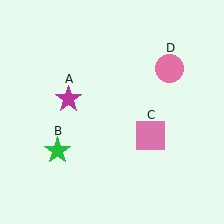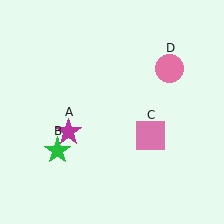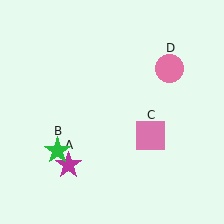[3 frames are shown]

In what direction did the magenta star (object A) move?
The magenta star (object A) moved down.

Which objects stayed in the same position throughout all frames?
Green star (object B) and pink square (object C) and pink circle (object D) remained stationary.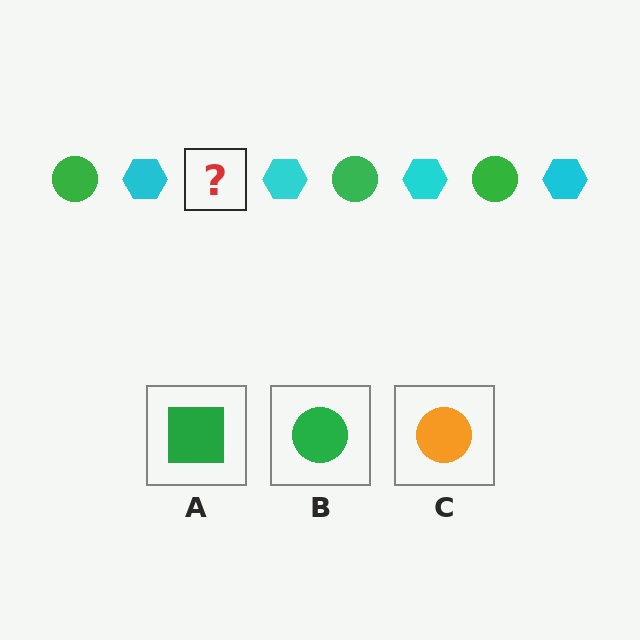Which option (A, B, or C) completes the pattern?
B.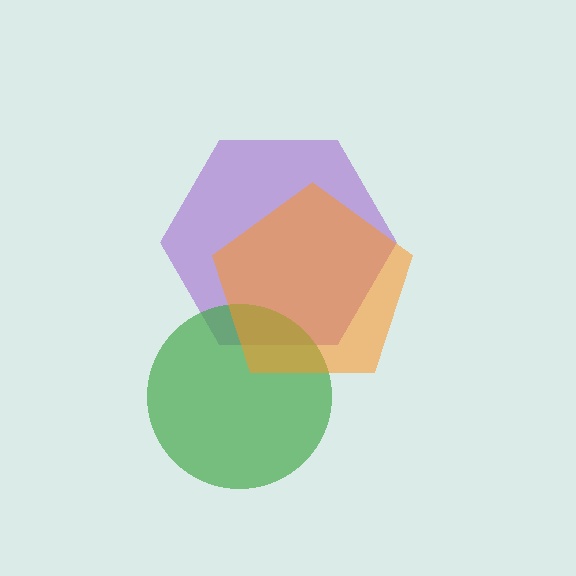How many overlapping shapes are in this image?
There are 3 overlapping shapes in the image.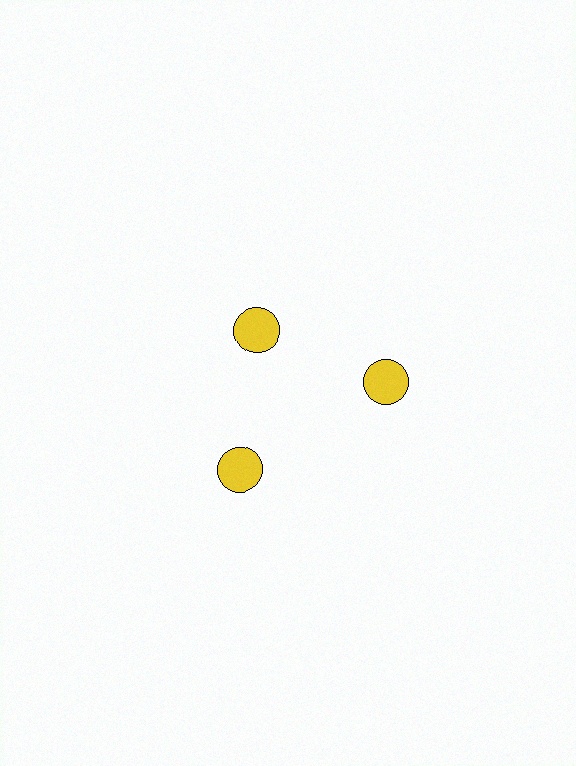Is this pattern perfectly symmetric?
No. The 3 yellow circles are arranged in a ring, but one element near the 11 o'clock position is pulled inward toward the center, breaking the 3-fold rotational symmetry.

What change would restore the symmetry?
The symmetry would be restored by moving it outward, back onto the ring so that all 3 circles sit at equal angles and equal distance from the center.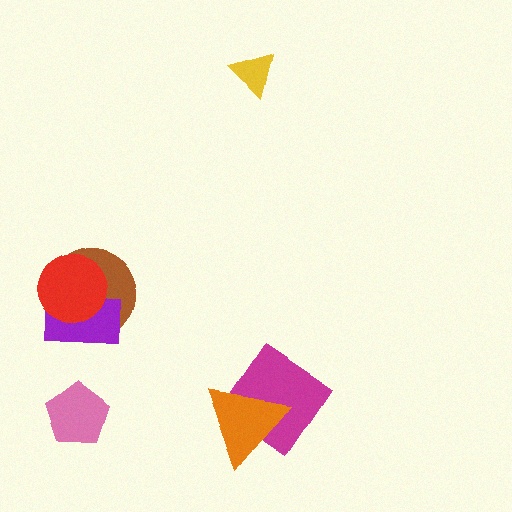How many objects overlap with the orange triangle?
1 object overlaps with the orange triangle.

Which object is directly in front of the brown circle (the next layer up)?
The purple rectangle is directly in front of the brown circle.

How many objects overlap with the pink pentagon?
0 objects overlap with the pink pentagon.